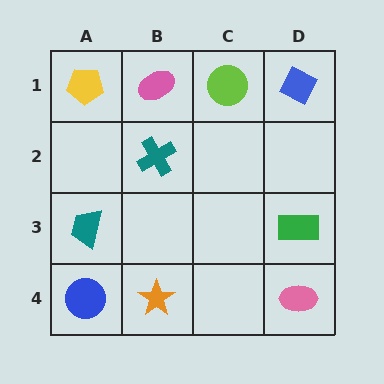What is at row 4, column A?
A blue circle.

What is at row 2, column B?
A teal cross.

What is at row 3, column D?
A green rectangle.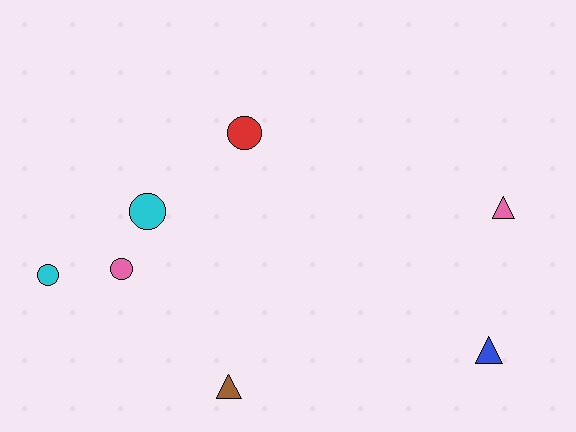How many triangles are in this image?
There are 3 triangles.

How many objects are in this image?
There are 7 objects.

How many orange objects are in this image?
There are no orange objects.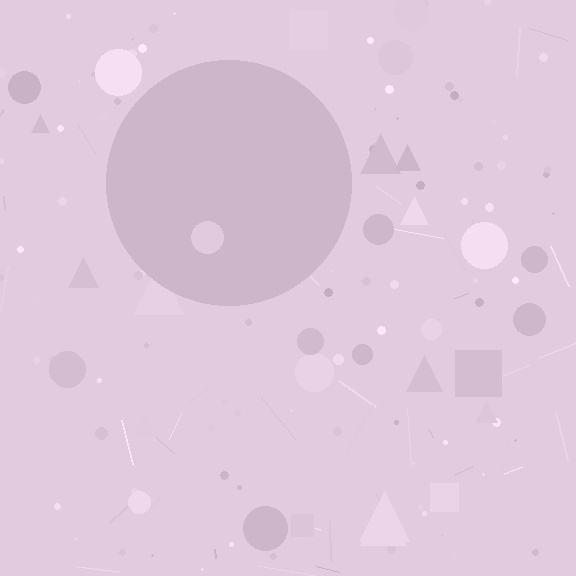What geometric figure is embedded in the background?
A circle is embedded in the background.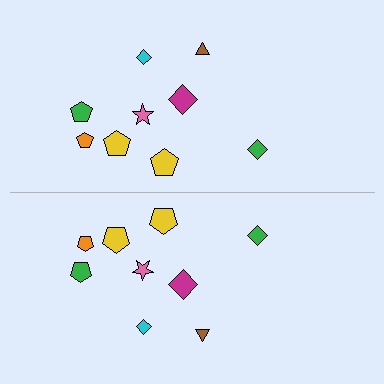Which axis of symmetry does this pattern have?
The pattern has a horizontal axis of symmetry running through the center of the image.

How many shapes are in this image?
There are 18 shapes in this image.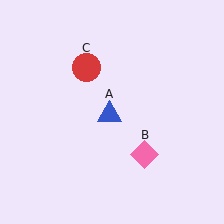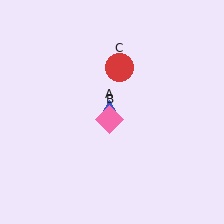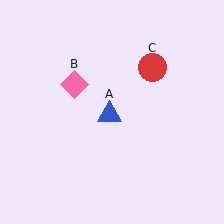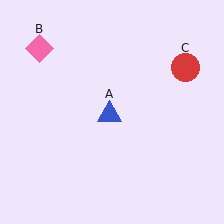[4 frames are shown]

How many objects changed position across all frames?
2 objects changed position: pink diamond (object B), red circle (object C).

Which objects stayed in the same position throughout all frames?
Blue triangle (object A) remained stationary.